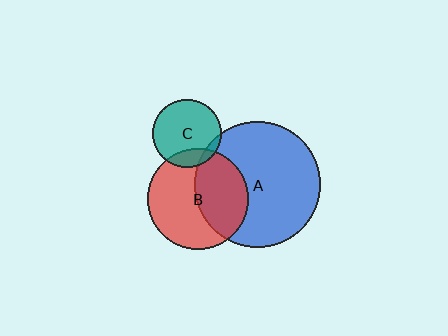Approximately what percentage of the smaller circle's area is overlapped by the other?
Approximately 20%.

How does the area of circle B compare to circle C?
Approximately 2.2 times.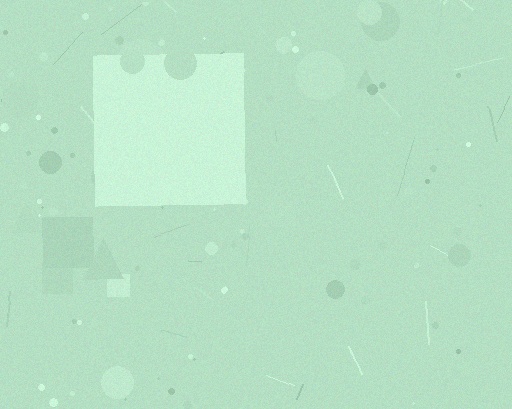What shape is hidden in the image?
A square is hidden in the image.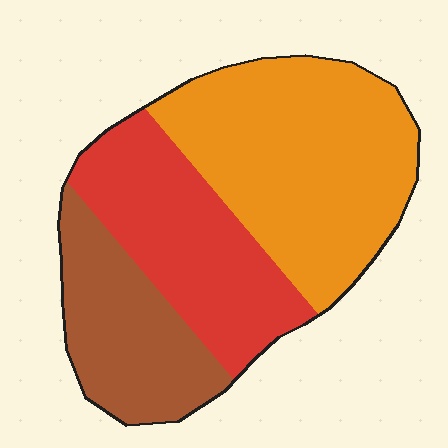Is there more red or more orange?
Orange.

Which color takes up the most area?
Orange, at roughly 45%.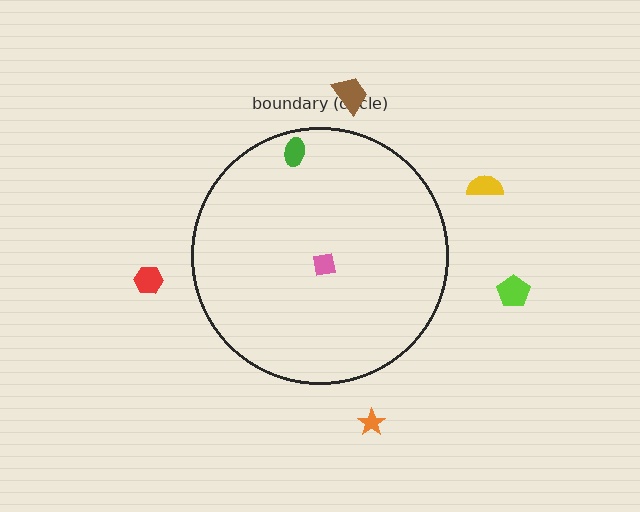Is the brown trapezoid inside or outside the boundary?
Outside.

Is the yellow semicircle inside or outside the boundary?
Outside.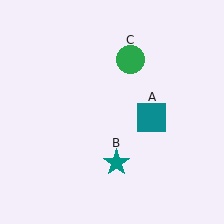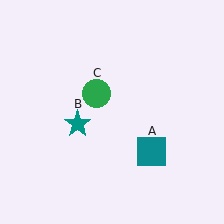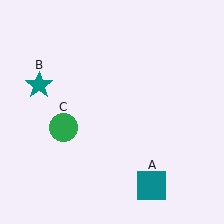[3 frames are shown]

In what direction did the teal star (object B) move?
The teal star (object B) moved up and to the left.